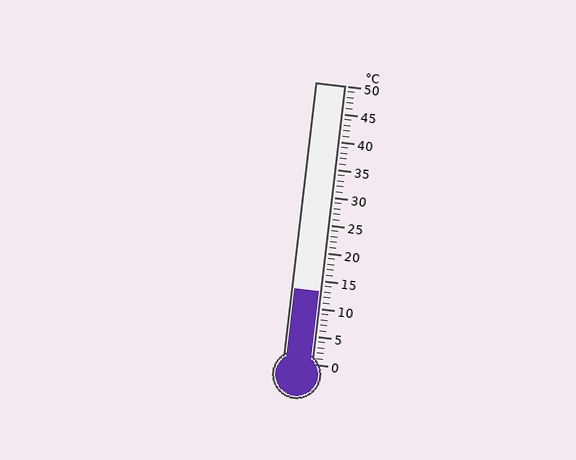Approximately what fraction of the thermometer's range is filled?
The thermometer is filled to approximately 25% of its range.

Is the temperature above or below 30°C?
The temperature is below 30°C.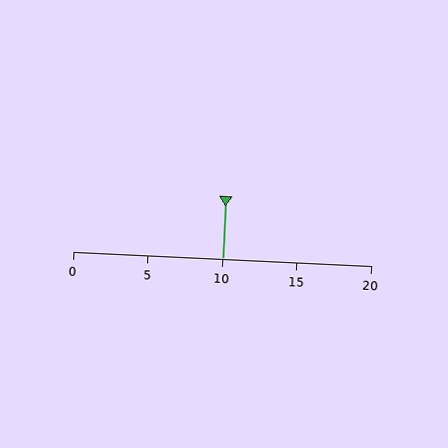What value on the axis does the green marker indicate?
The marker indicates approximately 10.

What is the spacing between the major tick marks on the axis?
The major ticks are spaced 5 apart.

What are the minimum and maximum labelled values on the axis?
The axis runs from 0 to 20.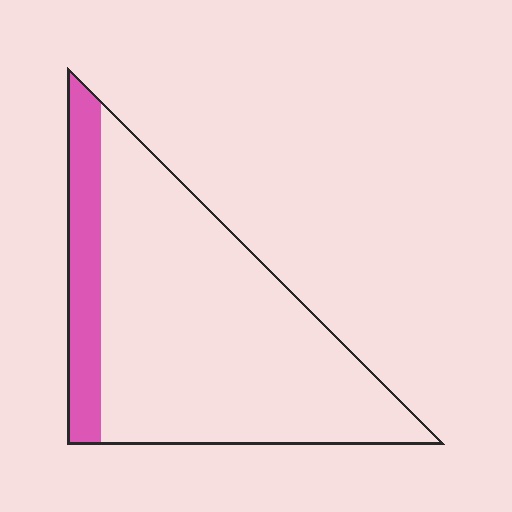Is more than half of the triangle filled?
No.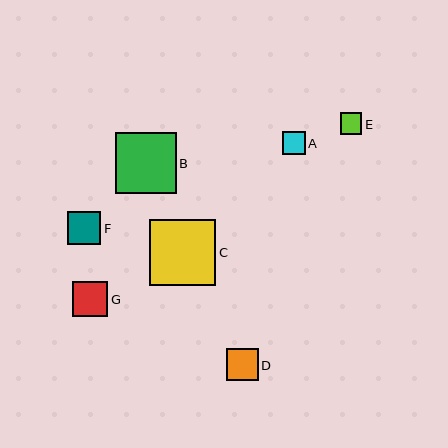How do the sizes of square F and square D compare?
Square F and square D are approximately the same size.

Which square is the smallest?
Square E is the smallest with a size of approximately 22 pixels.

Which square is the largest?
Square C is the largest with a size of approximately 66 pixels.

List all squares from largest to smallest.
From largest to smallest: C, B, G, F, D, A, E.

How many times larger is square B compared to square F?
Square B is approximately 1.8 times the size of square F.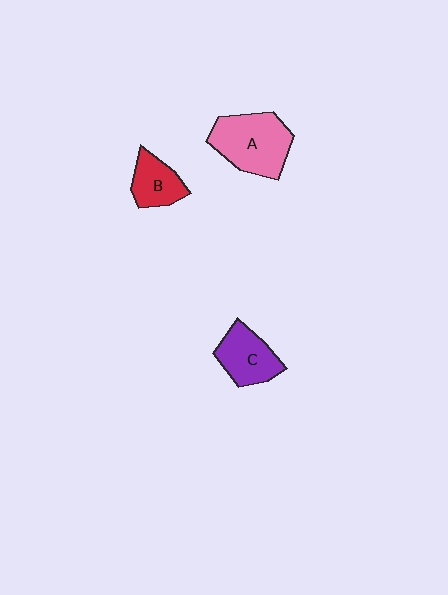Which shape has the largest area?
Shape A (pink).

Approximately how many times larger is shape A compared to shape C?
Approximately 1.4 times.